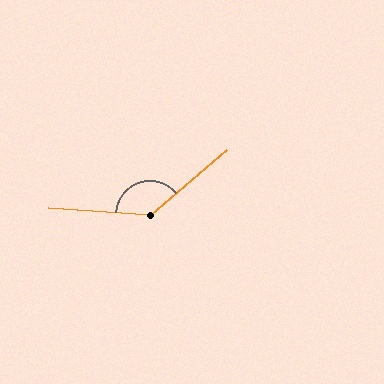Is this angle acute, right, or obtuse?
It is obtuse.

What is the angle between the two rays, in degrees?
Approximately 136 degrees.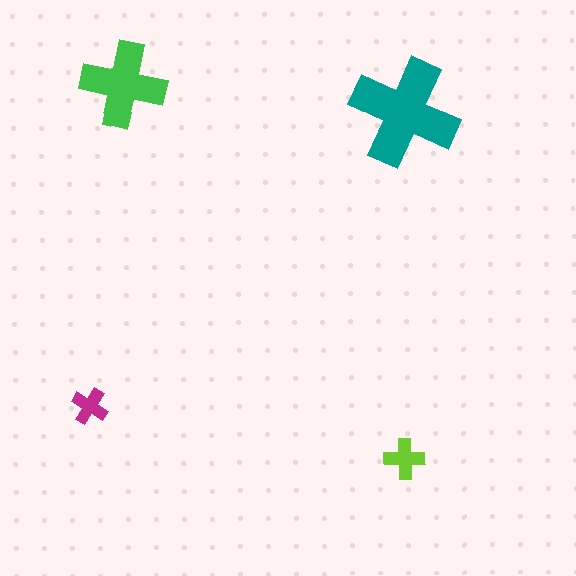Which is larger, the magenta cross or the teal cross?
The teal one.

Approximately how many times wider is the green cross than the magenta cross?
About 2.5 times wider.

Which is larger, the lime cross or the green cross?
The green one.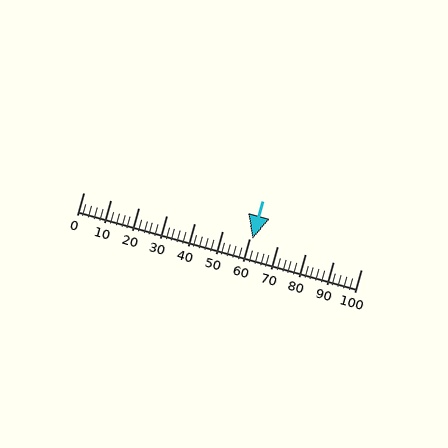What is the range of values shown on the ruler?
The ruler shows values from 0 to 100.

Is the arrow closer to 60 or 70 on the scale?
The arrow is closer to 60.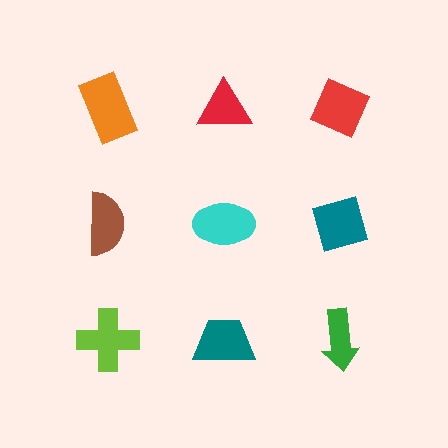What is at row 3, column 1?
A lime cross.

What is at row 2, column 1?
A brown semicircle.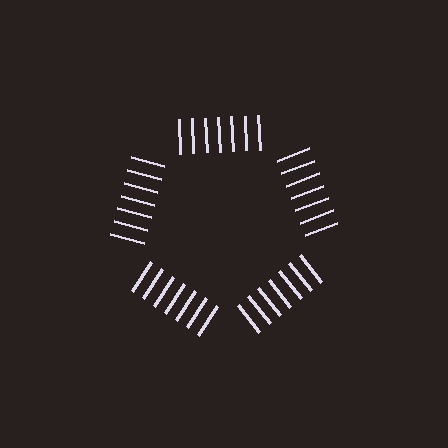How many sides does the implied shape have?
5 sides — the line-ends trace a pentagon.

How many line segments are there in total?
35 — 7 along each of the 5 edges.